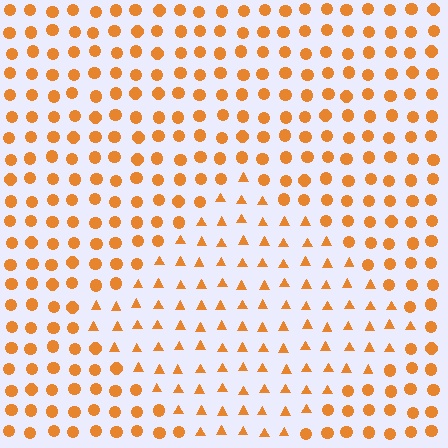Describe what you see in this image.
The image is filled with small orange elements arranged in a uniform grid. A diamond-shaped region contains triangles, while the surrounding area contains circles. The boundary is defined purely by the change in element shape.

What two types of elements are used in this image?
The image uses triangles inside the diamond region and circles outside it.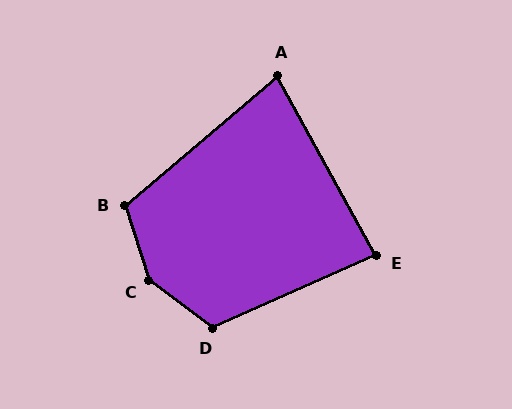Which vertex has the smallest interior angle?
A, at approximately 78 degrees.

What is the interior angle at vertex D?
Approximately 119 degrees (obtuse).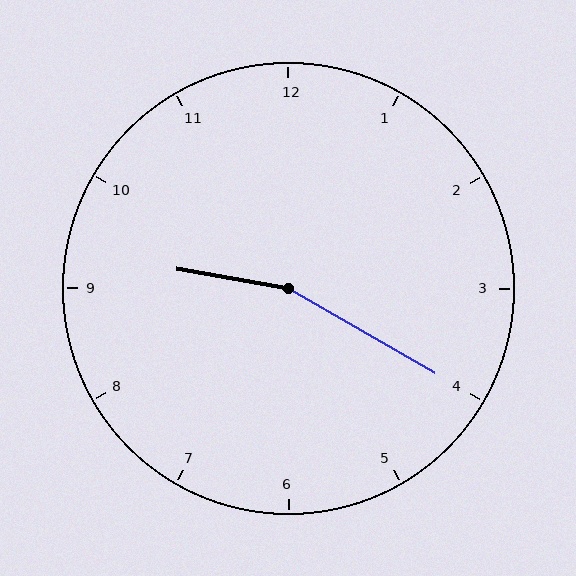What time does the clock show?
9:20.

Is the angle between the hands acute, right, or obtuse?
It is obtuse.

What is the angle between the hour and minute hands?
Approximately 160 degrees.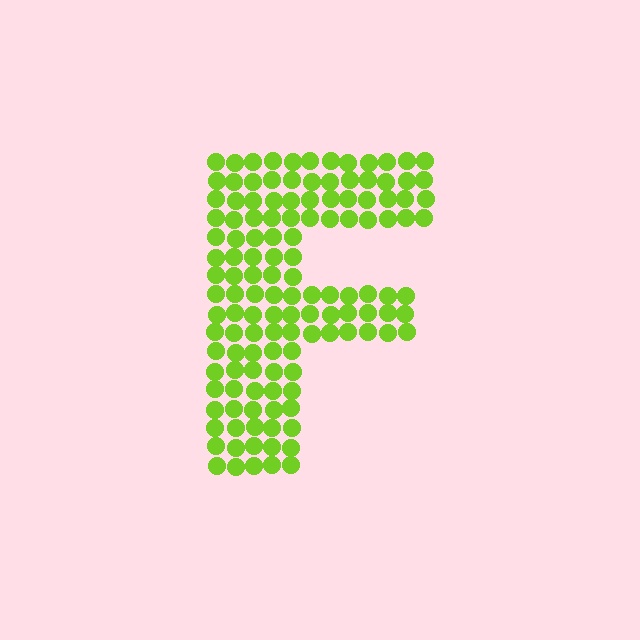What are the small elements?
The small elements are circles.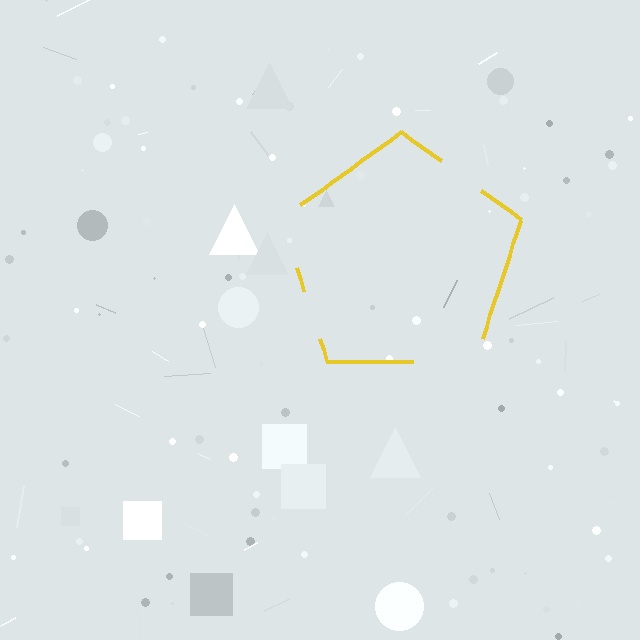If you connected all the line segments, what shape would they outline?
They would outline a pentagon.